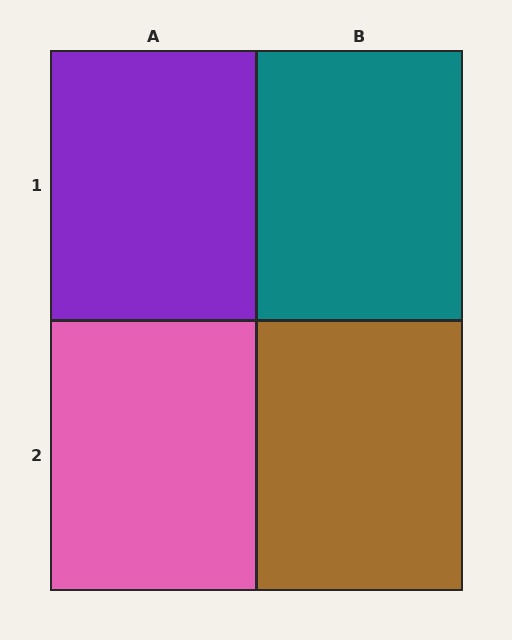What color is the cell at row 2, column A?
Pink.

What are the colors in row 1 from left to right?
Purple, teal.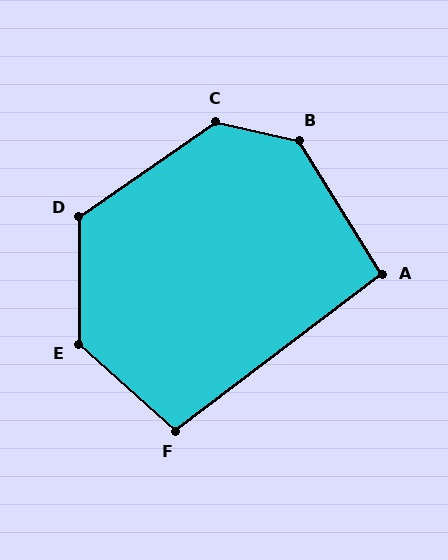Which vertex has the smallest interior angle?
A, at approximately 95 degrees.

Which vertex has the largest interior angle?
B, at approximately 134 degrees.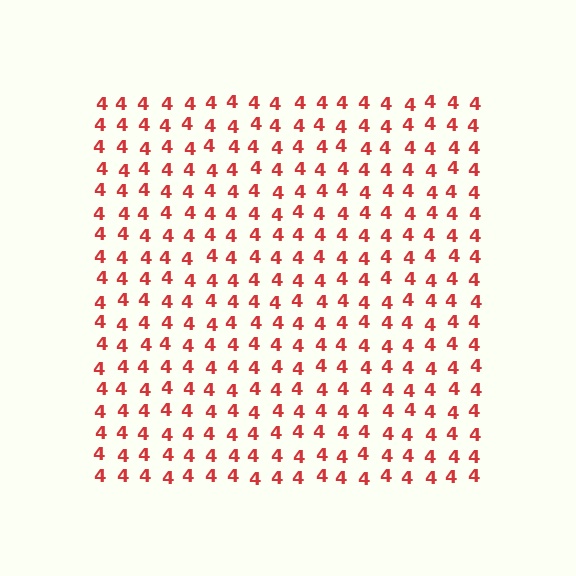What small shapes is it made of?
It is made of small digit 4's.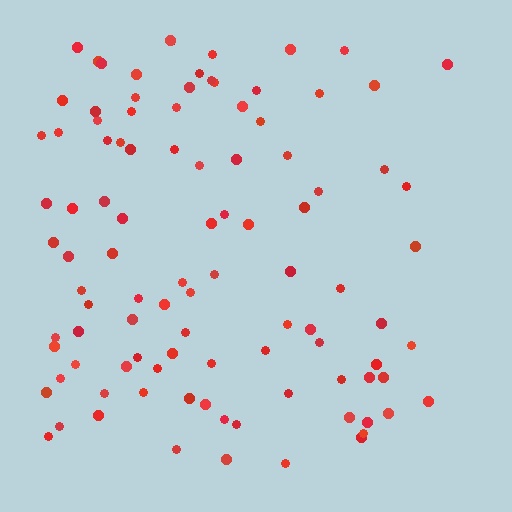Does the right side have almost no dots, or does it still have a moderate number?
Still a moderate number, just noticeably fewer than the left.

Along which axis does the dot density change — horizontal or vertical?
Horizontal.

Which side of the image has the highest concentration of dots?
The left.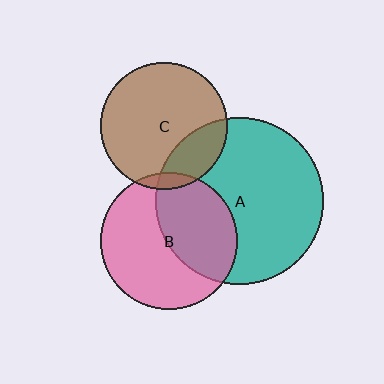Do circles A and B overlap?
Yes.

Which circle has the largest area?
Circle A (teal).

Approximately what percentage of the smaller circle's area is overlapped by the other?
Approximately 45%.